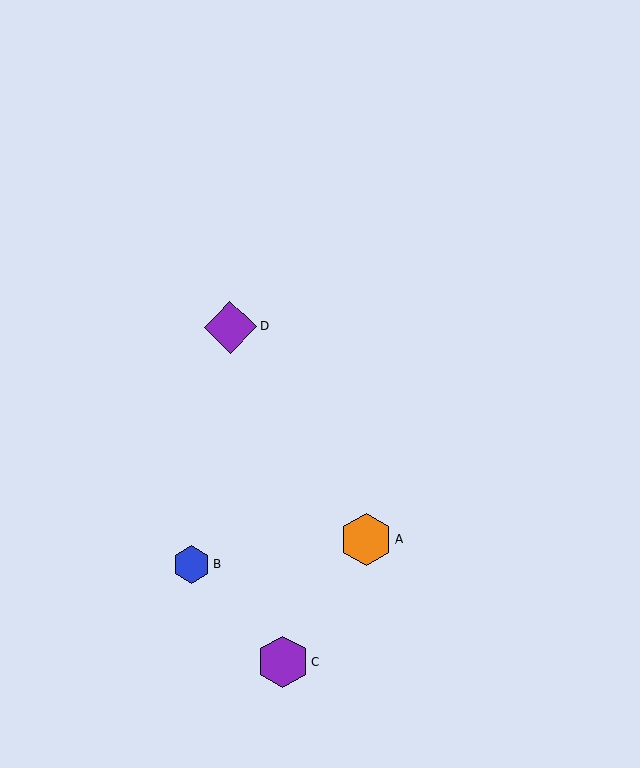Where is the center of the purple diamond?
The center of the purple diamond is at (230, 327).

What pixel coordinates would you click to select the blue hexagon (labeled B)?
Click at (191, 564) to select the blue hexagon B.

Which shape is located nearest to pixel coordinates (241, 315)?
The purple diamond (labeled D) at (230, 327) is nearest to that location.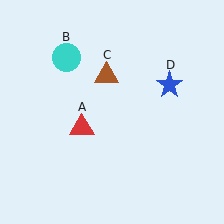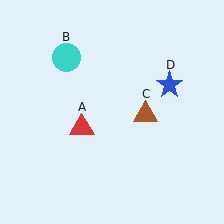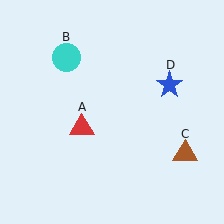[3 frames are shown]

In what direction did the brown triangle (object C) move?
The brown triangle (object C) moved down and to the right.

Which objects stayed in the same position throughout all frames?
Red triangle (object A) and cyan circle (object B) and blue star (object D) remained stationary.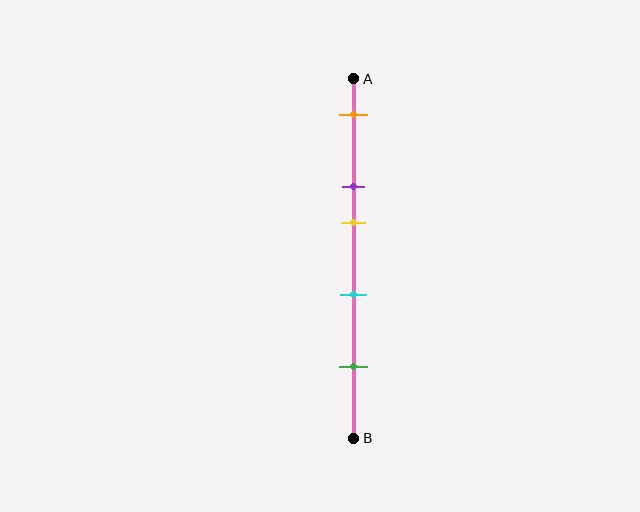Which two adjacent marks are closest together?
The purple and yellow marks are the closest adjacent pair.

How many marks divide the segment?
There are 5 marks dividing the segment.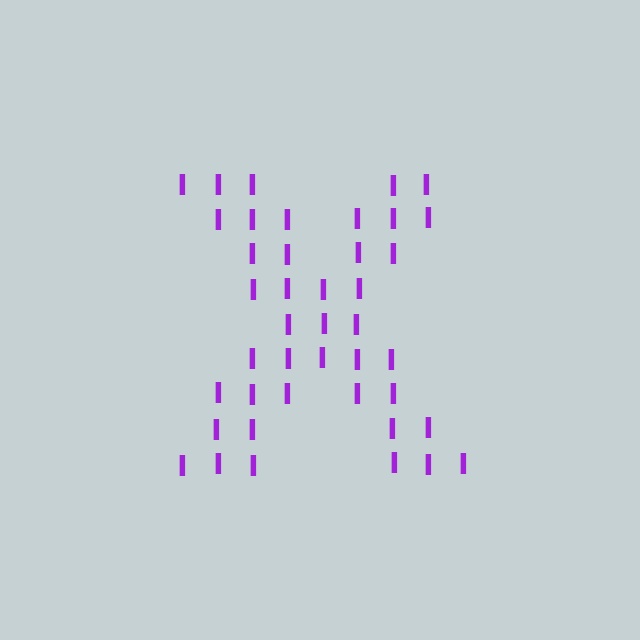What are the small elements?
The small elements are letter I's.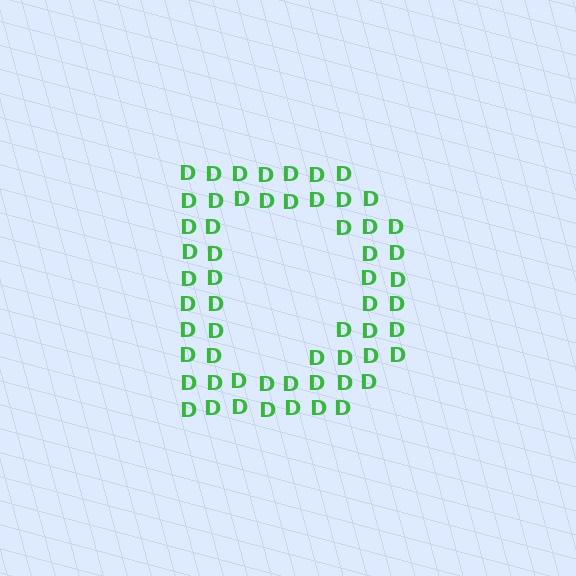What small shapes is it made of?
It is made of small letter D's.